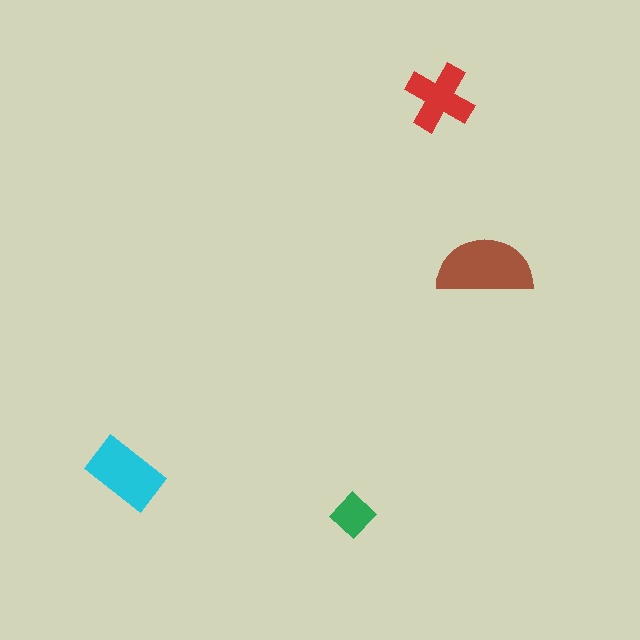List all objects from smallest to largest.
The green diamond, the red cross, the cyan rectangle, the brown semicircle.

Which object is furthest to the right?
The brown semicircle is rightmost.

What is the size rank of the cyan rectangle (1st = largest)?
2nd.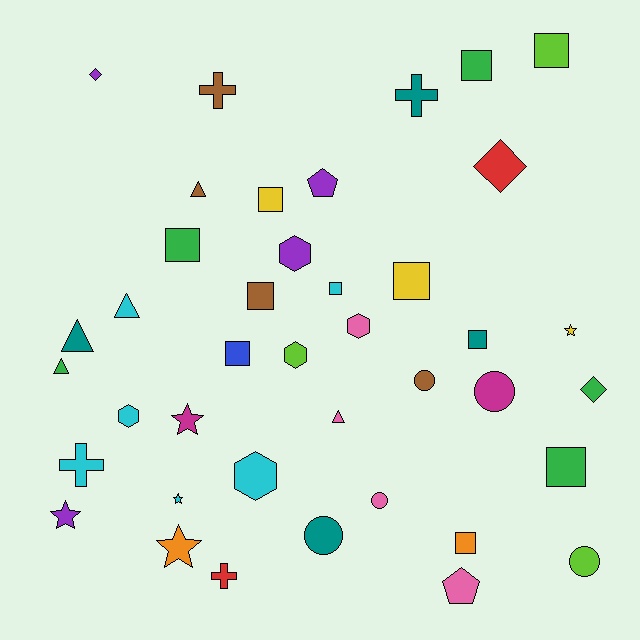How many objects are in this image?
There are 40 objects.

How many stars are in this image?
There are 5 stars.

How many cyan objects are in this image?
There are 6 cyan objects.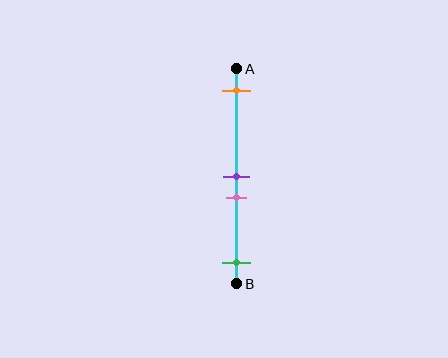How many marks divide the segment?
There are 4 marks dividing the segment.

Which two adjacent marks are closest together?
The purple and pink marks are the closest adjacent pair.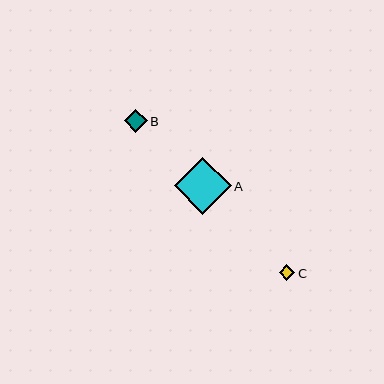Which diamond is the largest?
Diamond A is the largest with a size of approximately 57 pixels.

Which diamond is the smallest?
Diamond C is the smallest with a size of approximately 15 pixels.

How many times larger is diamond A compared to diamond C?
Diamond A is approximately 3.7 times the size of diamond C.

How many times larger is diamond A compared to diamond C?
Diamond A is approximately 3.7 times the size of diamond C.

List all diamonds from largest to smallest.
From largest to smallest: A, B, C.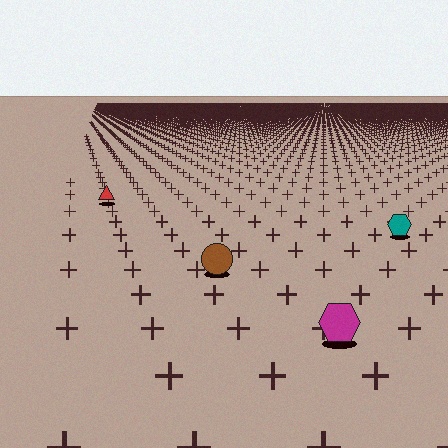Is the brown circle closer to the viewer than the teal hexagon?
Yes. The brown circle is closer — you can tell from the texture gradient: the ground texture is coarser near it.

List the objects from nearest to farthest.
From nearest to farthest: the magenta hexagon, the brown circle, the teal hexagon, the red triangle.